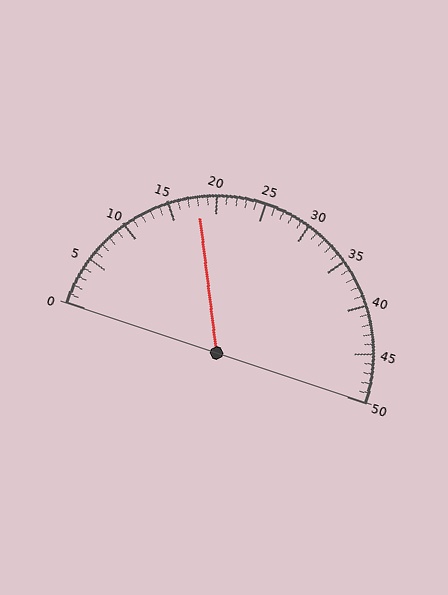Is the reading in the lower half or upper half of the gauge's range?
The reading is in the lower half of the range (0 to 50).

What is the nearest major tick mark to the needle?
The nearest major tick mark is 20.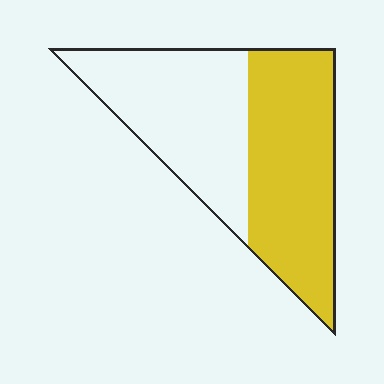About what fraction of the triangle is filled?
About one half (1/2).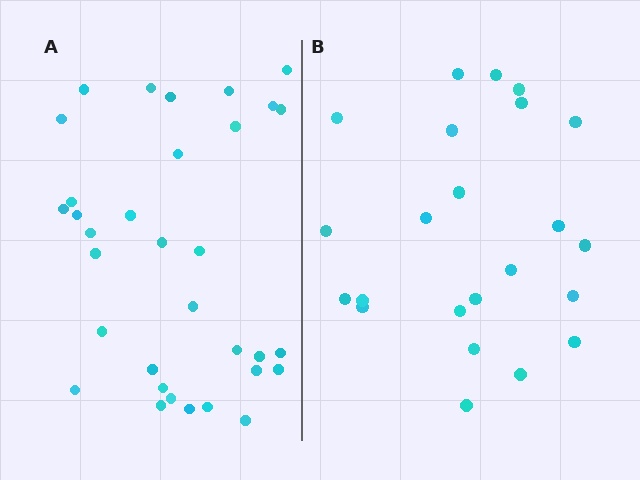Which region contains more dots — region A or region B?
Region A (the left region) has more dots.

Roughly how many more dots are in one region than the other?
Region A has roughly 10 or so more dots than region B.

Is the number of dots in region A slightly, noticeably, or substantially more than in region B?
Region A has noticeably more, but not dramatically so. The ratio is roughly 1.4 to 1.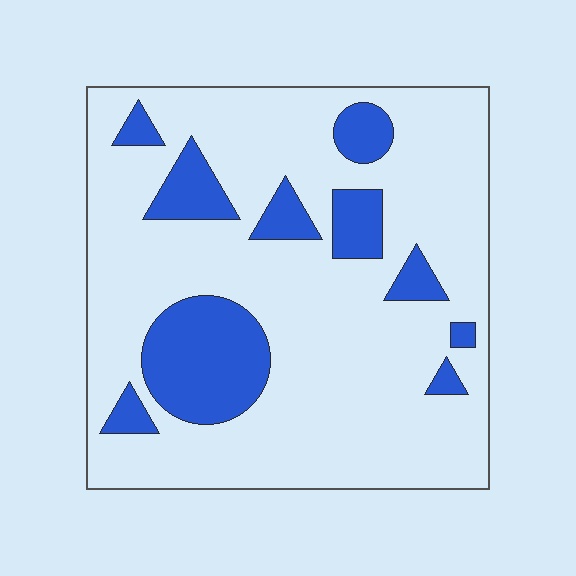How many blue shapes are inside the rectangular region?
10.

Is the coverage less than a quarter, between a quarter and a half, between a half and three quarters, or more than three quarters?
Less than a quarter.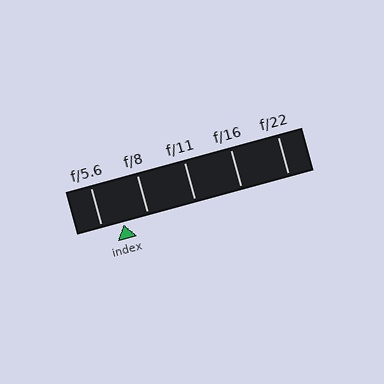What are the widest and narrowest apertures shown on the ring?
The widest aperture shown is f/5.6 and the narrowest is f/22.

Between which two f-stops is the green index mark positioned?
The index mark is between f/5.6 and f/8.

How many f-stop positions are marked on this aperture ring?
There are 5 f-stop positions marked.